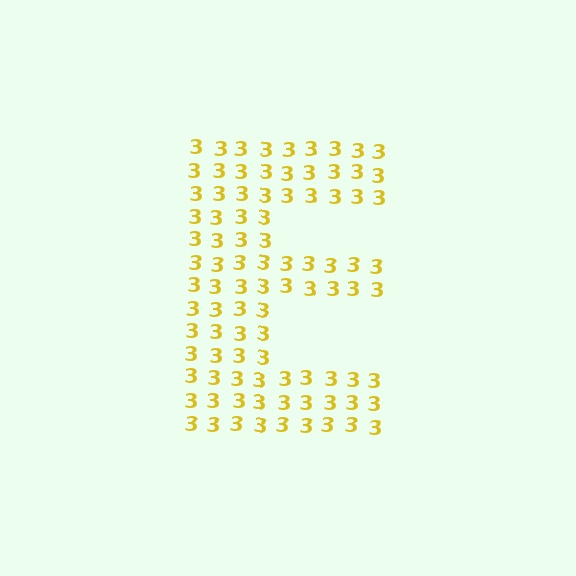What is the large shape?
The large shape is the letter E.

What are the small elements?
The small elements are digit 3's.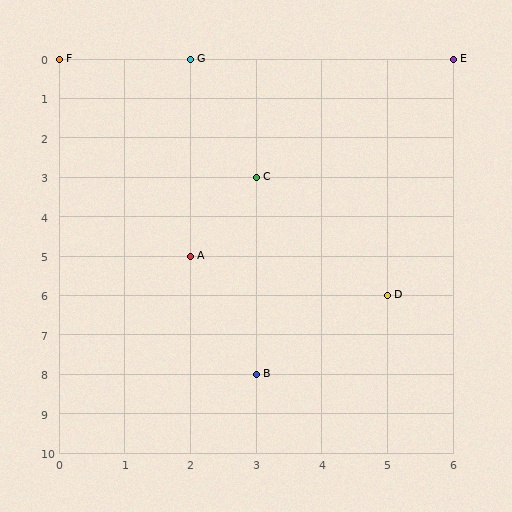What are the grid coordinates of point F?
Point F is at grid coordinates (0, 0).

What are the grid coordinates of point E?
Point E is at grid coordinates (6, 0).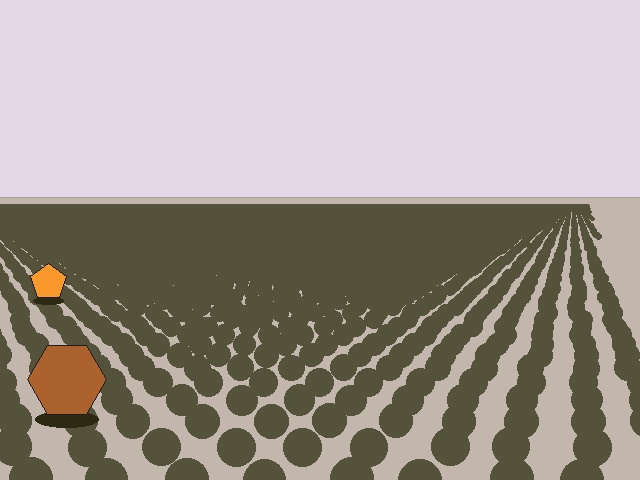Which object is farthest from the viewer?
The orange pentagon is farthest from the viewer. It appears smaller and the ground texture around it is denser.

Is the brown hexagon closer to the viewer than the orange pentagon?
Yes. The brown hexagon is closer — you can tell from the texture gradient: the ground texture is coarser near it.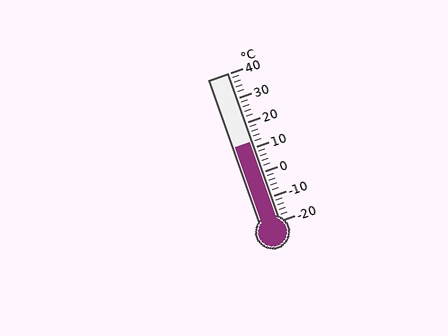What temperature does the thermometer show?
The thermometer shows approximately 12°C.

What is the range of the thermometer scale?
The thermometer scale ranges from -20°C to 40°C.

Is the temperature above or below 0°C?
The temperature is above 0°C.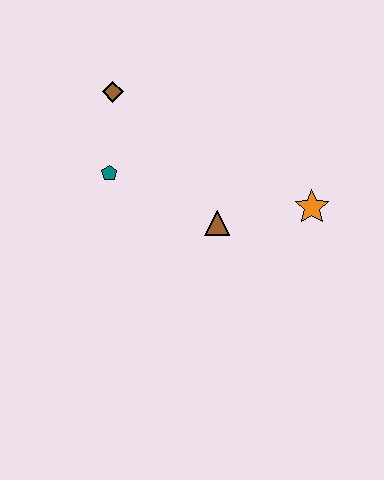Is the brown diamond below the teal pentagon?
No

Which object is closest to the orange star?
The brown triangle is closest to the orange star.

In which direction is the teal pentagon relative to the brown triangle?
The teal pentagon is to the left of the brown triangle.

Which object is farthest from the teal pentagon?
The orange star is farthest from the teal pentagon.